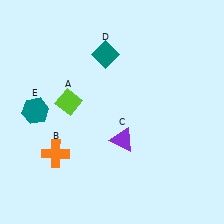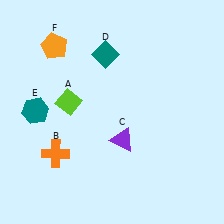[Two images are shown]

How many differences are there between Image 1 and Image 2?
There is 1 difference between the two images.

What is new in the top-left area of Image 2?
An orange pentagon (F) was added in the top-left area of Image 2.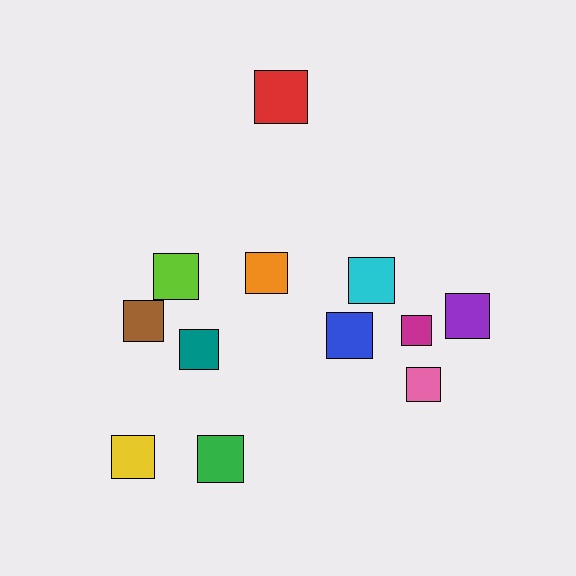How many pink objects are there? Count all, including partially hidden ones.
There is 1 pink object.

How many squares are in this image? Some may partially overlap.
There are 12 squares.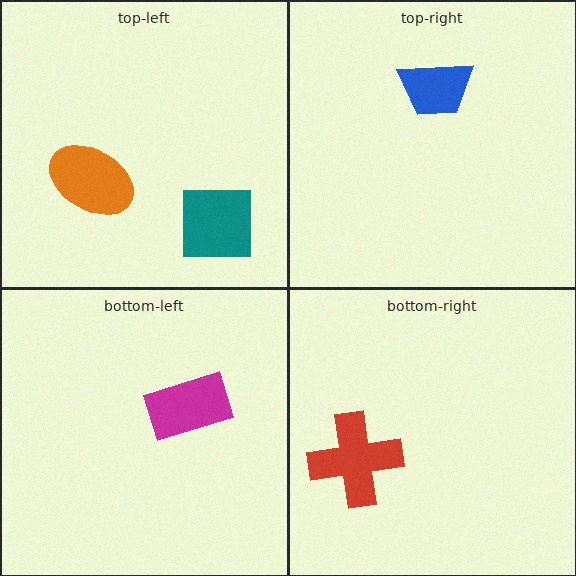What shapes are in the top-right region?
The blue trapezoid.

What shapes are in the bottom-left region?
The magenta rectangle.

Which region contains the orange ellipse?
The top-left region.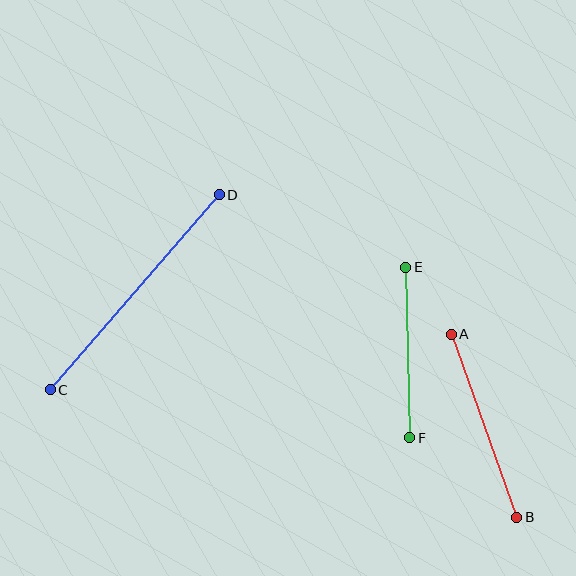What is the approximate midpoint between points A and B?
The midpoint is at approximately (484, 426) pixels.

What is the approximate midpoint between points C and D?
The midpoint is at approximately (135, 292) pixels.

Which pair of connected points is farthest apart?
Points C and D are farthest apart.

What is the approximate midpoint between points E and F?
The midpoint is at approximately (408, 353) pixels.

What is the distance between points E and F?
The distance is approximately 171 pixels.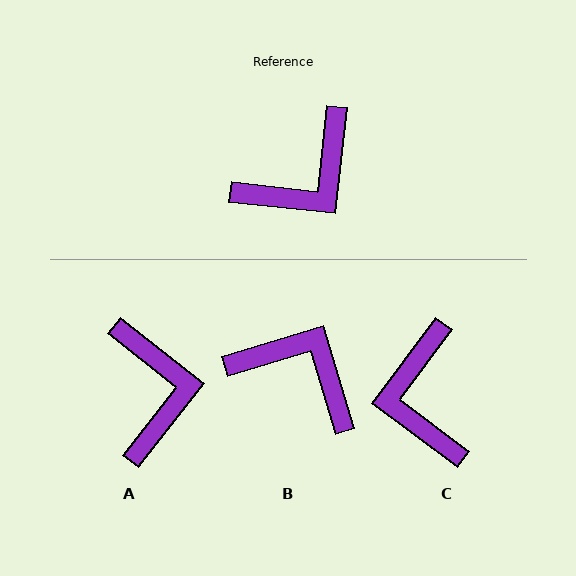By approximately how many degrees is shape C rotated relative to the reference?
Approximately 120 degrees clockwise.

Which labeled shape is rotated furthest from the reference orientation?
C, about 120 degrees away.